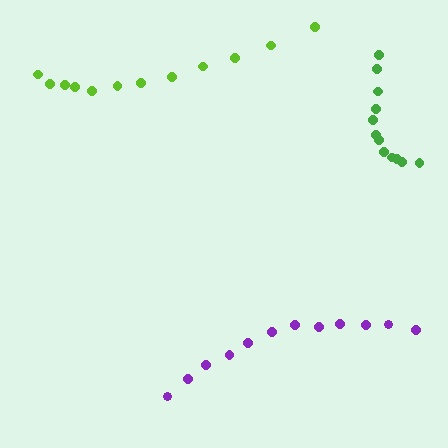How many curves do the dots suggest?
There are 3 distinct paths.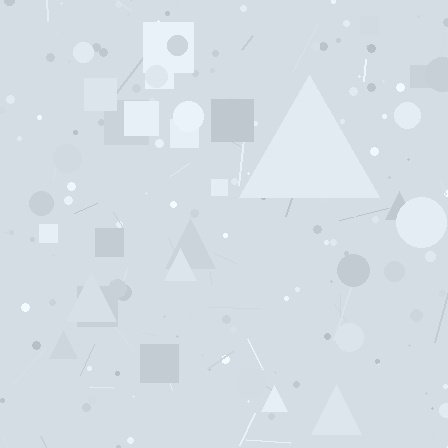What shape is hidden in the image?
A triangle is hidden in the image.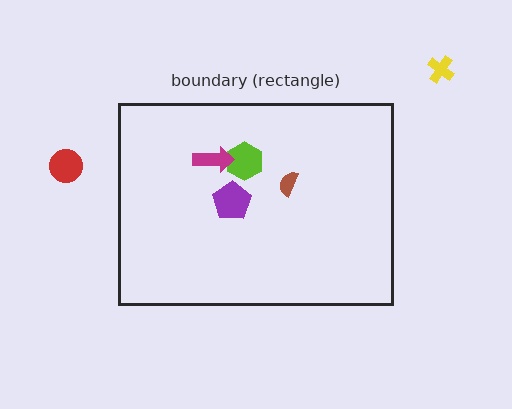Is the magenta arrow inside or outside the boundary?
Inside.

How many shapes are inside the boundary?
4 inside, 2 outside.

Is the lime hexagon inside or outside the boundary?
Inside.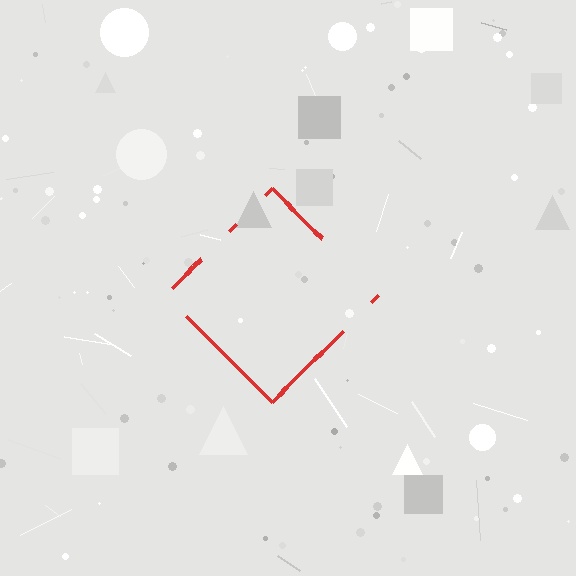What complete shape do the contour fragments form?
The contour fragments form a diamond.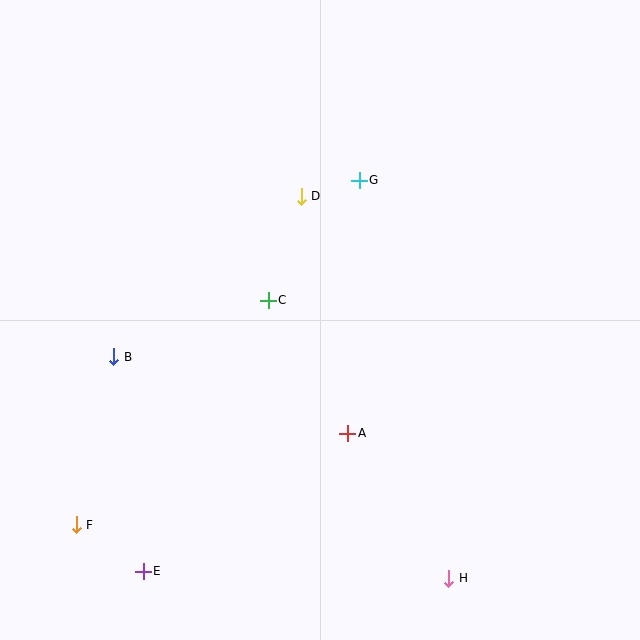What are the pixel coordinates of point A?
Point A is at (348, 433).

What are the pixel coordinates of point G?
Point G is at (359, 180).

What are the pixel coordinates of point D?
Point D is at (301, 196).